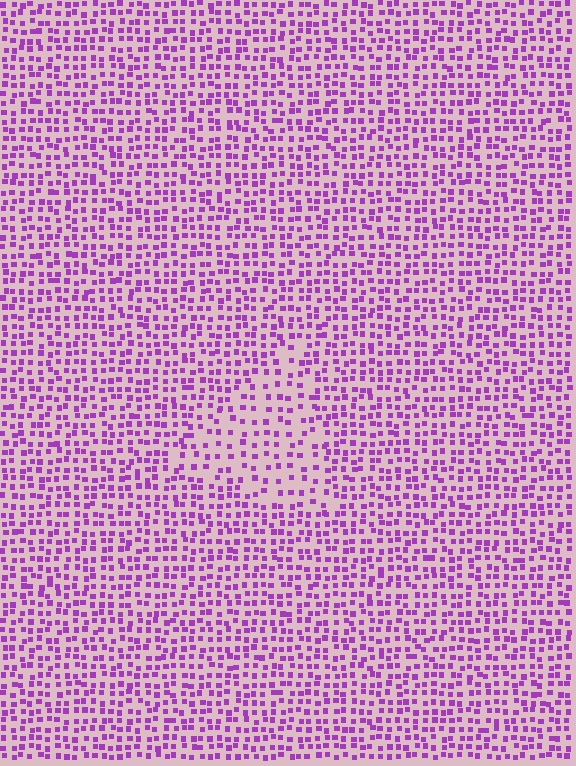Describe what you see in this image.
The image contains small purple elements arranged at two different densities. A triangle-shaped region is visible where the elements are less densely packed than the surrounding area.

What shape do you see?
I see a triangle.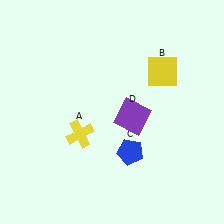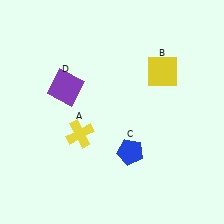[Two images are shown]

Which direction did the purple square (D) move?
The purple square (D) moved left.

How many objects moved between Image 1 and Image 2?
1 object moved between the two images.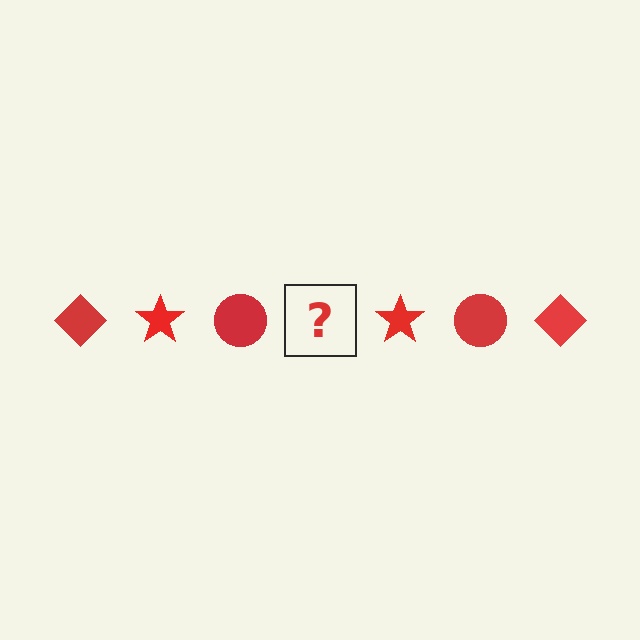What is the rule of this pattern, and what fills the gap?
The rule is that the pattern cycles through diamond, star, circle shapes in red. The gap should be filled with a red diamond.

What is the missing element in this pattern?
The missing element is a red diamond.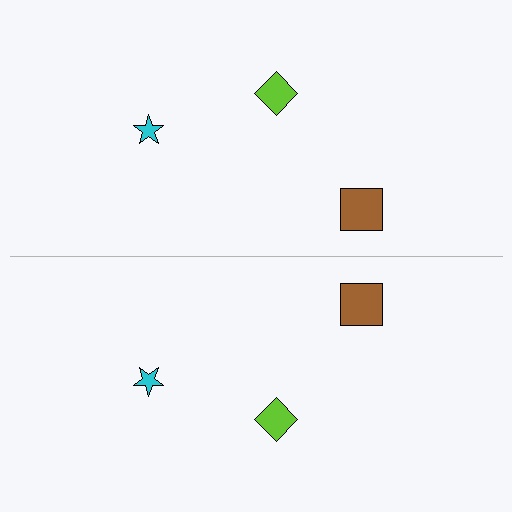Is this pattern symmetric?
Yes, this pattern has bilateral (reflection) symmetry.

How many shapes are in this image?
There are 6 shapes in this image.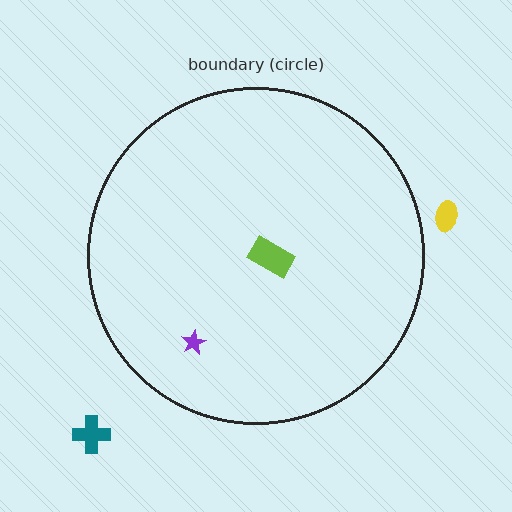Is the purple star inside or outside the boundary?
Inside.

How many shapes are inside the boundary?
2 inside, 2 outside.